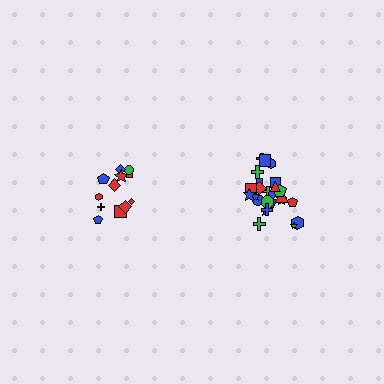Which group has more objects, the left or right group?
The right group.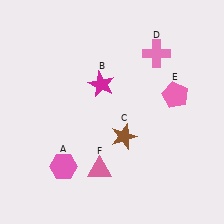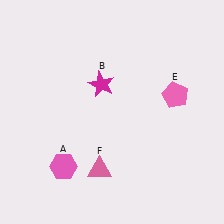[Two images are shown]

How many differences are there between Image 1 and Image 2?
There are 2 differences between the two images.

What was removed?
The pink cross (D), the brown star (C) were removed in Image 2.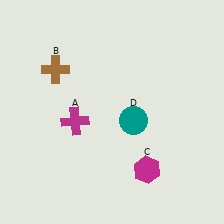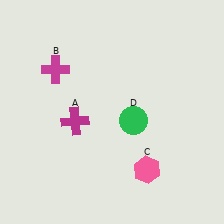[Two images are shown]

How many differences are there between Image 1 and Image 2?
There are 3 differences between the two images.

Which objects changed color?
B changed from brown to magenta. C changed from magenta to pink. D changed from teal to green.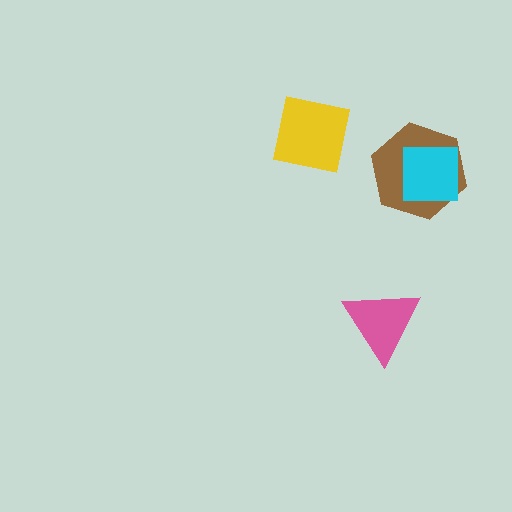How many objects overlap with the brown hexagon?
1 object overlaps with the brown hexagon.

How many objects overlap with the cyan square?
1 object overlaps with the cyan square.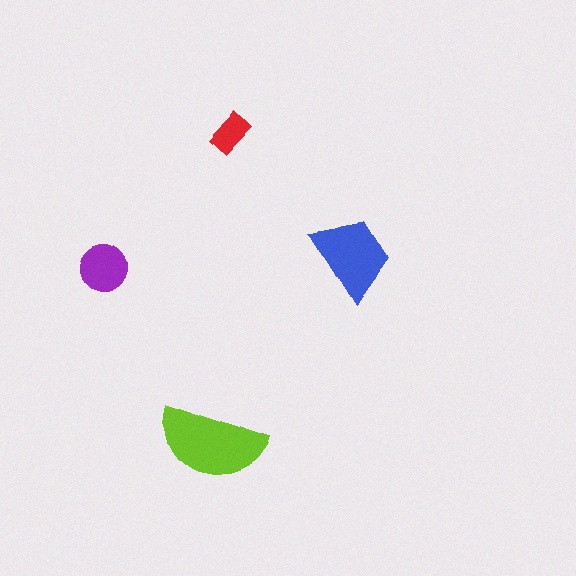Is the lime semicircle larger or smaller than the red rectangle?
Larger.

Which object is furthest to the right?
The blue trapezoid is rightmost.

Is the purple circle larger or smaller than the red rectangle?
Larger.